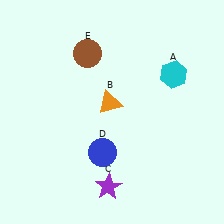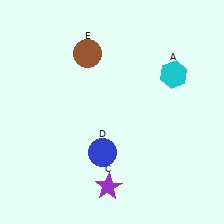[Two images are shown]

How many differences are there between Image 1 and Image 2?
There is 1 difference between the two images.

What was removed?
The orange triangle (B) was removed in Image 2.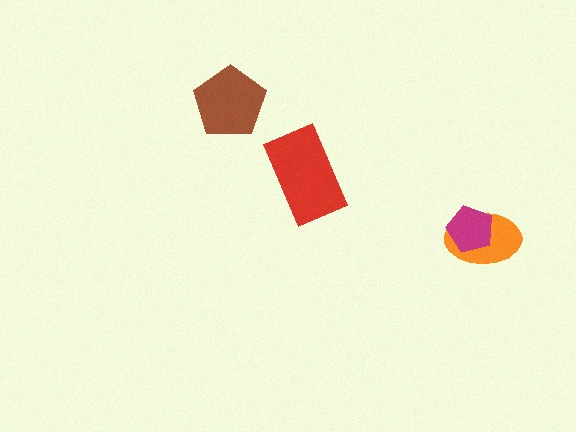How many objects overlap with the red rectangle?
0 objects overlap with the red rectangle.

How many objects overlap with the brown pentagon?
0 objects overlap with the brown pentagon.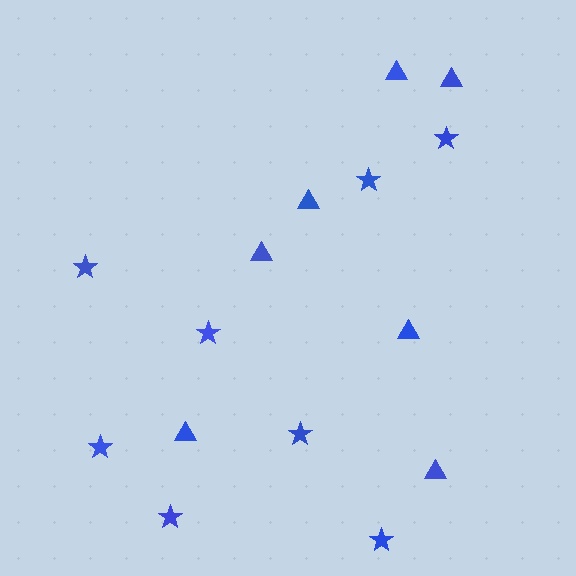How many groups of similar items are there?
There are 2 groups: one group of triangles (7) and one group of stars (8).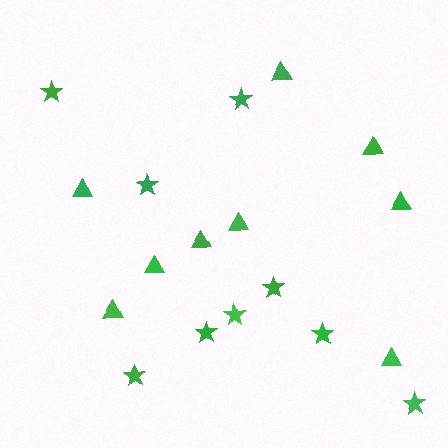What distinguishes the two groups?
There are 2 groups: one group of triangles (9) and one group of stars (9).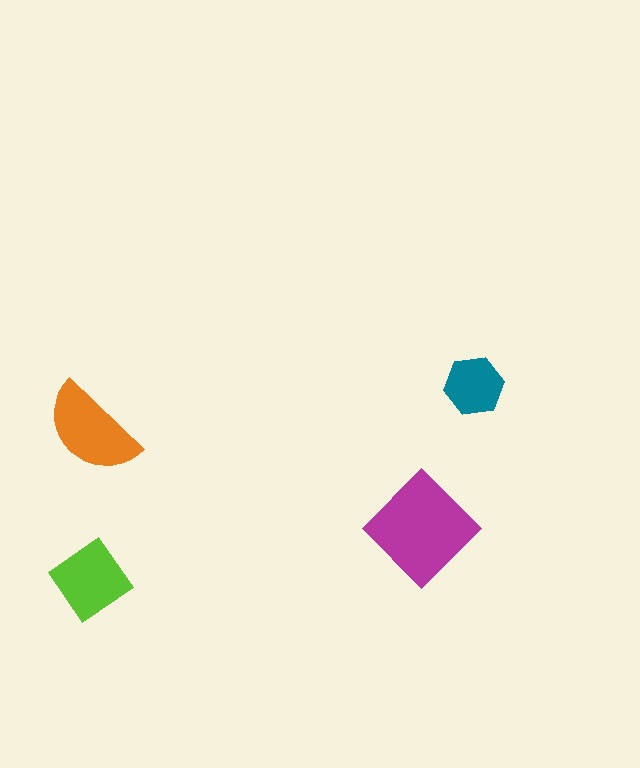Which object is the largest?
The magenta diamond.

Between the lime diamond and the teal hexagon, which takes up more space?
The lime diamond.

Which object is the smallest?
The teal hexagon.